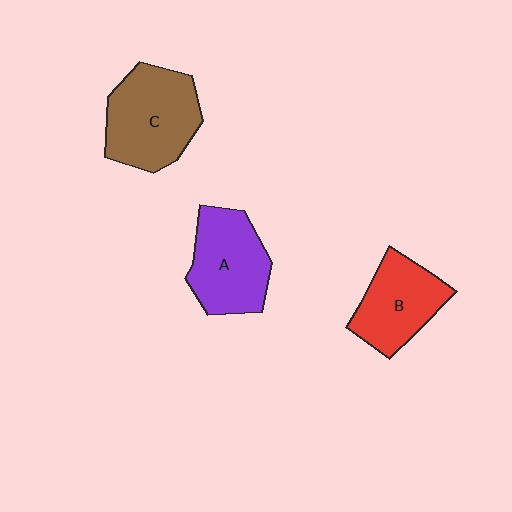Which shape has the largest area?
Shape C (brown).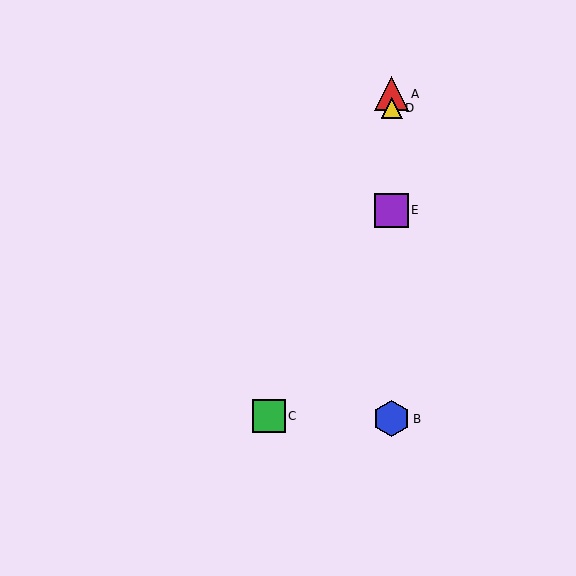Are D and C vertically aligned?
No, D is at x≈392 and C is at x≈269.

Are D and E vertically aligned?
Yes, both are at x≈392.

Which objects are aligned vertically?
Objects A, B, D, E are aligned vertically.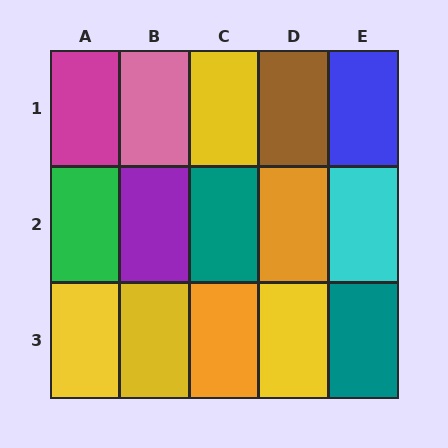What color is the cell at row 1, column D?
Brown.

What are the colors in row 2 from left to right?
Green, purple, teal, orange, cyan.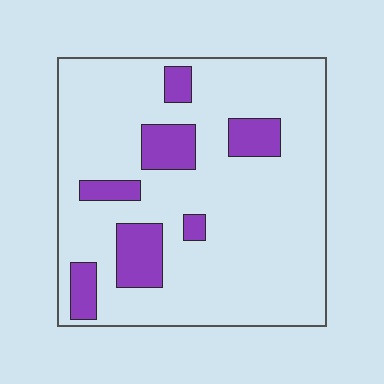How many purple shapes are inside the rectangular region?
7.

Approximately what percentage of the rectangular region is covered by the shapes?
Approximately 15%.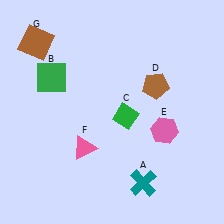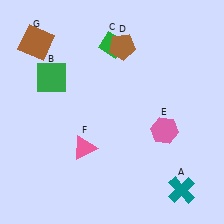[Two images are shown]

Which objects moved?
The objects that moved are: the teal cross (A), the green diamond (C), the brown pentagon (D).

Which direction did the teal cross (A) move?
The teal cross (A) moved right.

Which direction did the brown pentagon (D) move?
The brown pentagon (D) moved up.